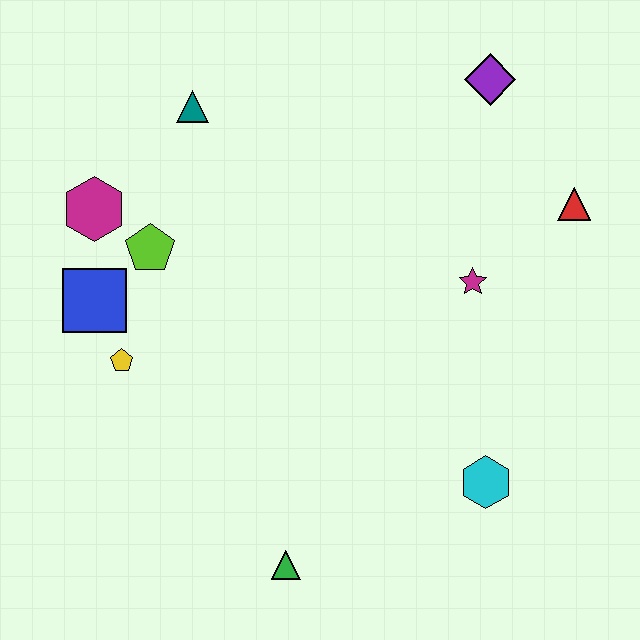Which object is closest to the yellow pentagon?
The blue square is closest to the yellow pentagon.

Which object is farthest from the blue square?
The red triangle is farthest from the blue square.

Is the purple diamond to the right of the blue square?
Yes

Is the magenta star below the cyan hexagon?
No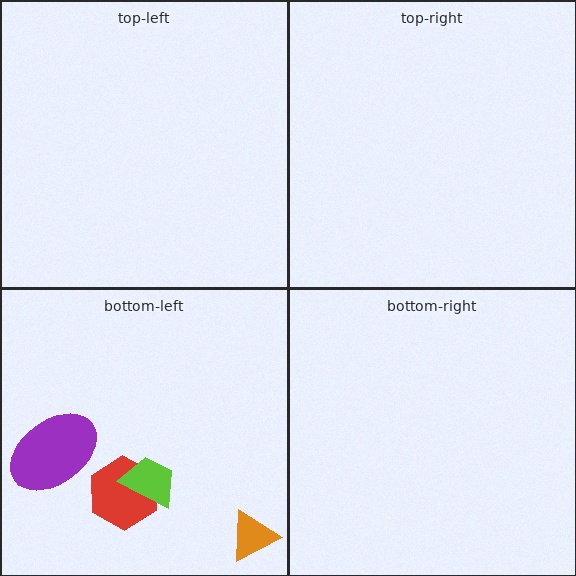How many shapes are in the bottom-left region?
4.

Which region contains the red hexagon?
The bottom-left region.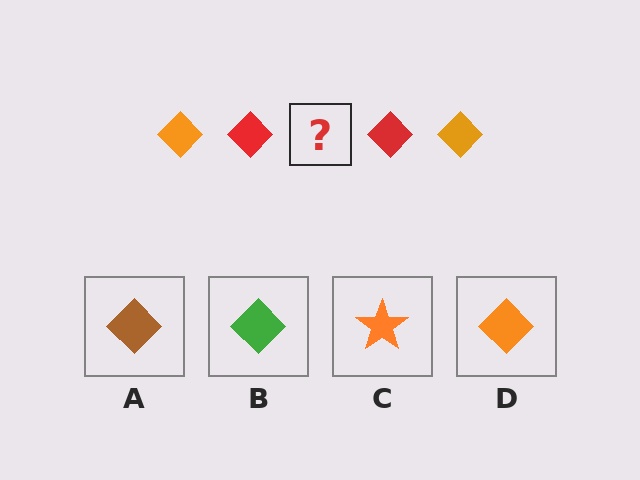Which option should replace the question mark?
Option D.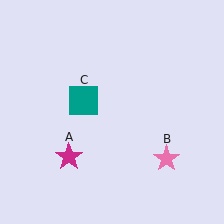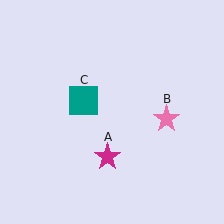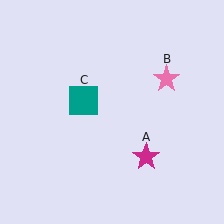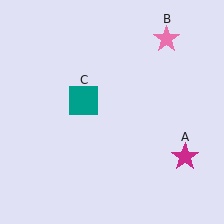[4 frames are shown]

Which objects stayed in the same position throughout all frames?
Teal square (object C) remained stationary.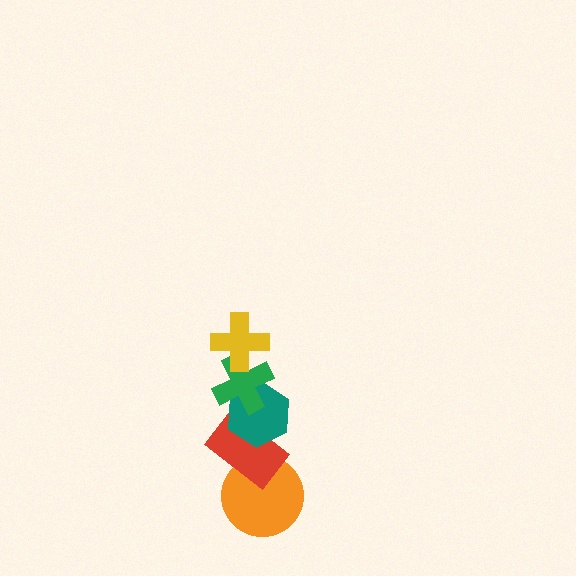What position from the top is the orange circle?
The orange circle is 5th from the top.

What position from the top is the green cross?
The green cross is 2nd from the top.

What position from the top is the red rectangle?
The red rectangle is 4th from the top.